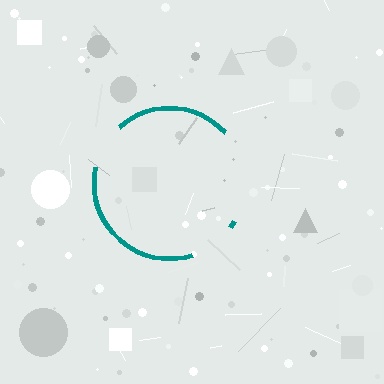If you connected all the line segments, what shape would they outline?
They would outline a circle.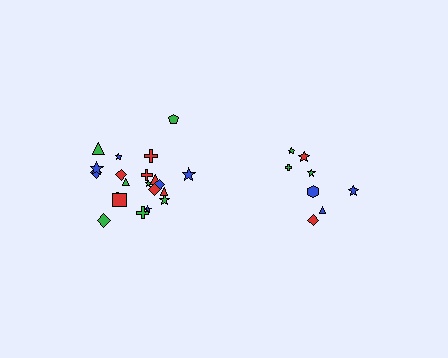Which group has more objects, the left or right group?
The left group.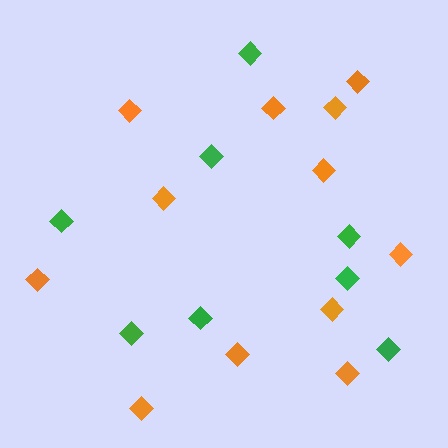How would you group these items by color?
There are 2 groups: one group of orange diamonds (12) and one group of green diamonds (8).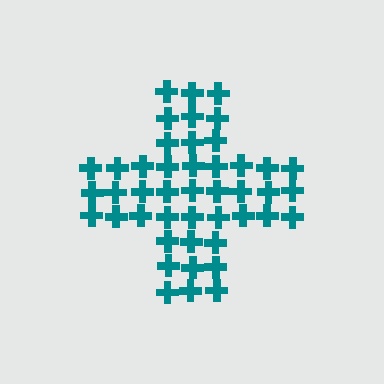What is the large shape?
The large shape is a cross.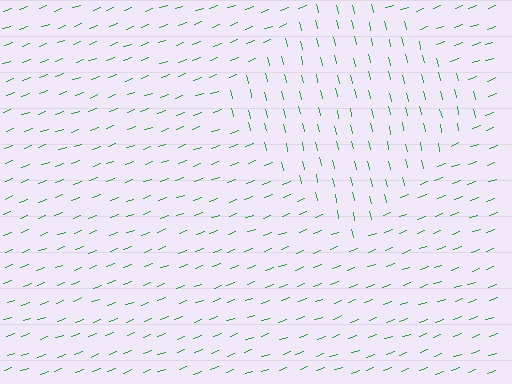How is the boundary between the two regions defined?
The boundary is defined purely by a change in line orientation (approximately 82 degrees difference). All lines are the same color and thickness.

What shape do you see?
I see a diamond.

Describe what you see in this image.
The image is filled with small green line segments. A diamond region in the image has lines oriented differently from the surrounding lines, creating a visible texture boundary.